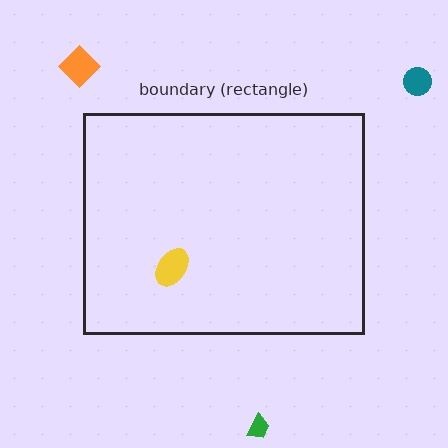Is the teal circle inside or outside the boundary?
Outside.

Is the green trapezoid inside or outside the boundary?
Outside.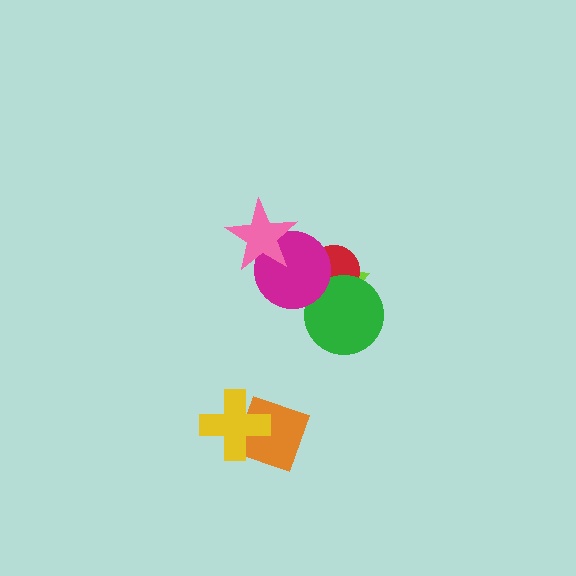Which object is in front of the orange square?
The yellow cross is in front of the orange square.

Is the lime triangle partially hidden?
Yes, it is partially covered by another shape.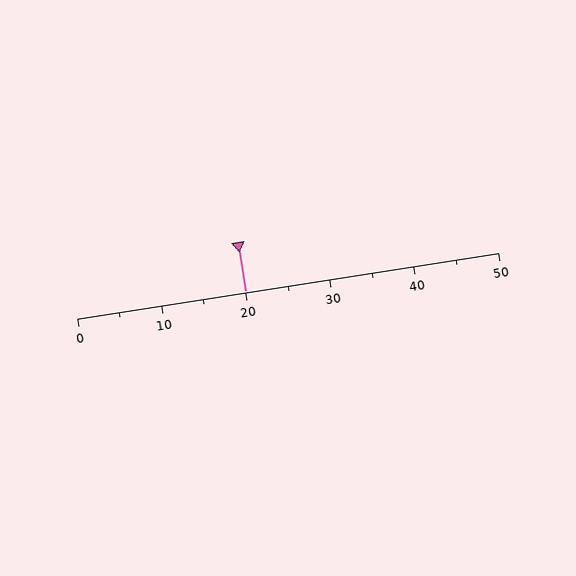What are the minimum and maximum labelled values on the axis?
The axis runs from 0 to 50.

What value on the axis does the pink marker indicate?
The marker indicates approximately 20.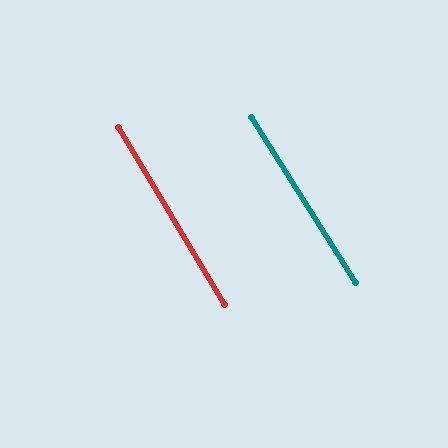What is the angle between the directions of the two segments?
Approximately 1 degree.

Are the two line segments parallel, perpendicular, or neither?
Parallel — their directions differ by only 1.3°.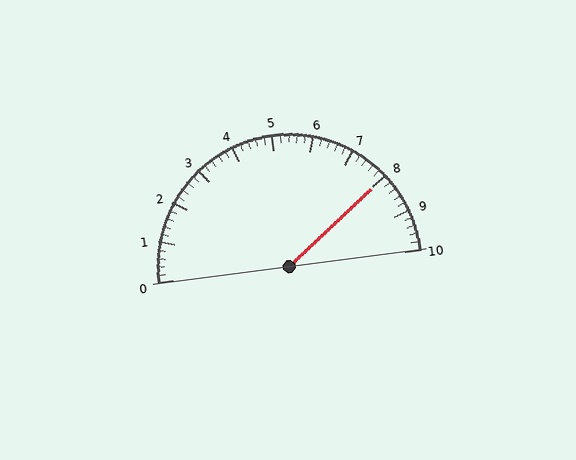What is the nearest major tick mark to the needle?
The nearest major tick mark is 8.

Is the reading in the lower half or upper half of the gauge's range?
The reading is in the upper half of the range (0 to 10).